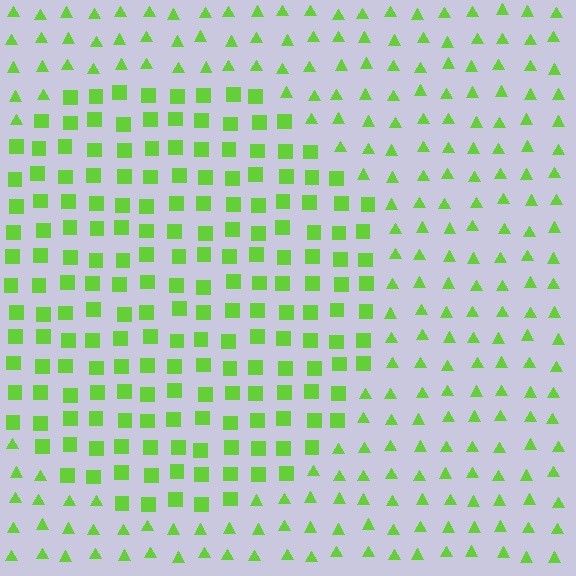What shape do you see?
I see a circle.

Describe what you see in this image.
The image is filled with small lime elements arranged in a uniform grid. A circle-shaped region contains squares, while the surrounding area contains triangles. The boundary is defined purely by the change in element shape.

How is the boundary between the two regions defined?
The boundary is defined by a change in element shape: squares inside vs. triangles outside. All elements share the same color and spacing.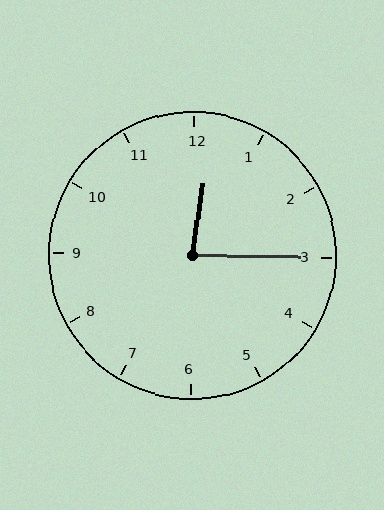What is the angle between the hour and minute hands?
Approximately 82 degrees.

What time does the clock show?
12:15.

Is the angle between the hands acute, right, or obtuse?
It is acute.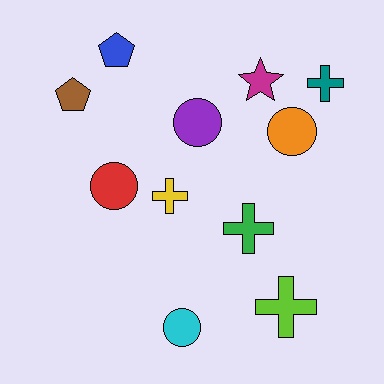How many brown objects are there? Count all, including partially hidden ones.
There is 1 brown object.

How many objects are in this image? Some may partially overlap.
There are 11 objects.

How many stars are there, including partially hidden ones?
There is 1 star.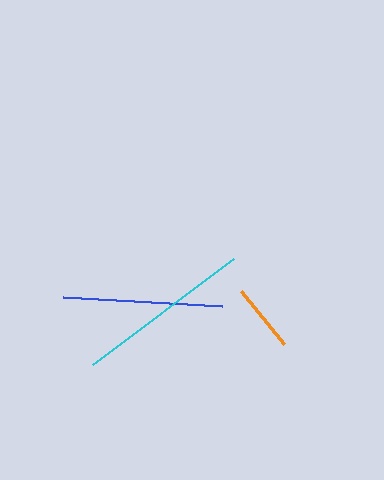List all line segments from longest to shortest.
From longest to shortest: cyan, blue, orange.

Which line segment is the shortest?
The orange line is the shortest at approximately 68 pixels.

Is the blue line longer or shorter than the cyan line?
The cyan line is longer than the blue line.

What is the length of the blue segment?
The blue segment is approximately 159 pixels long.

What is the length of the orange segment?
The orange segment is approximately 68 pixels long.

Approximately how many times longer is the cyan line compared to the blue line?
The cyan line is approximately 1.1 times the length of the blue line.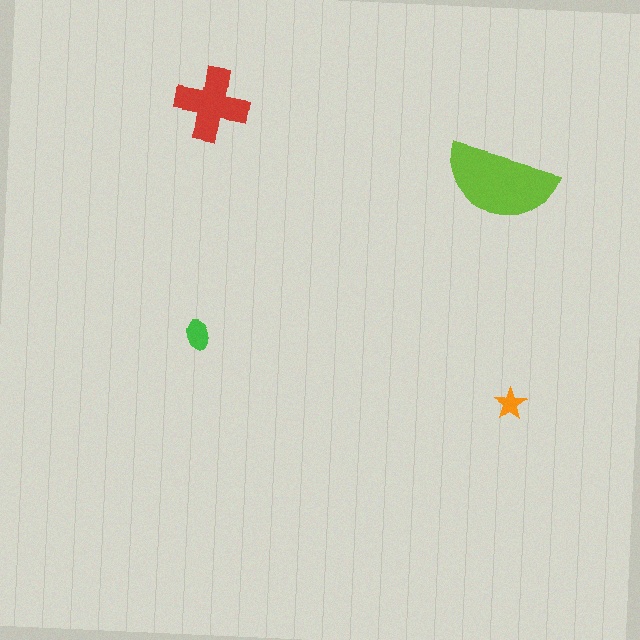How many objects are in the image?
There are 4 objects in the image.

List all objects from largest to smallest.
The lime semicircle, the red cross, the green ellipse, the orange star.